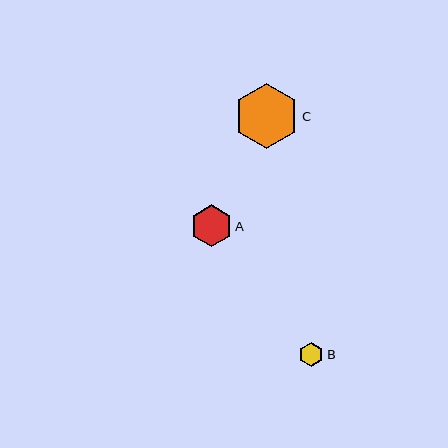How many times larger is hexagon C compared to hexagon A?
Hexagon C is approximately 1.6 times the size of hexagon A.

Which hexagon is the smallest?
Hexagon B is the smallest with a size of approximately 24 pixels.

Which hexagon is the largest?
Hexagon C is the largest with a size of approximately 65 pixels.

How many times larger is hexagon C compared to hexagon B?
Hexagon C is approximately 2.7 times the size of hexagon B.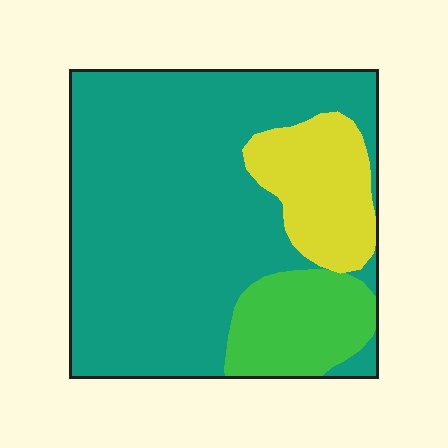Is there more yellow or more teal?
Teal.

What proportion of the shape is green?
Green covers 14% of the shape.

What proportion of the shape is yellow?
Yellow takes up about one sixth (1/6) of the shape.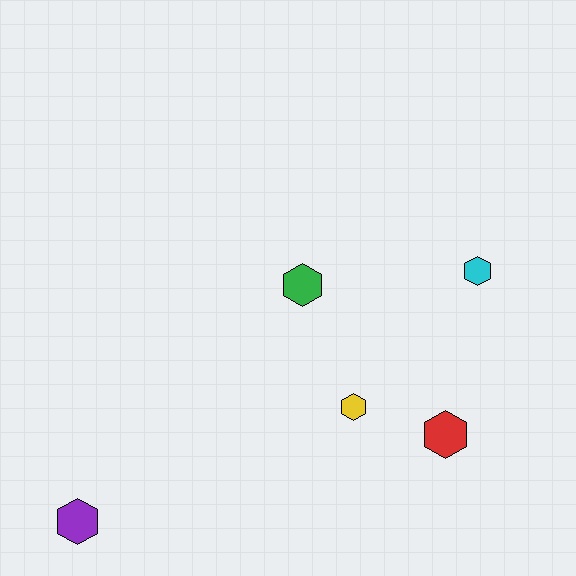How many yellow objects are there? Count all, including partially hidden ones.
There is 1 yellow object.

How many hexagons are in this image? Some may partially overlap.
There are 5 hexagons.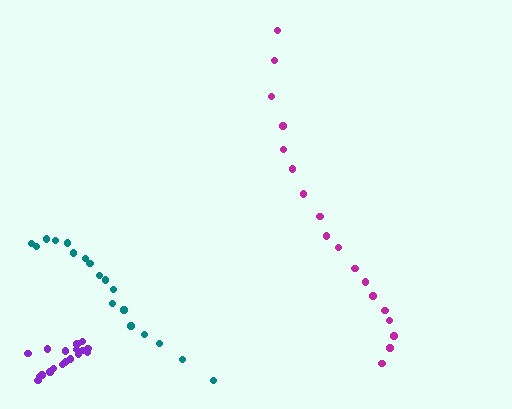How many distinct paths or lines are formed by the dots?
There are 3 distinct paths.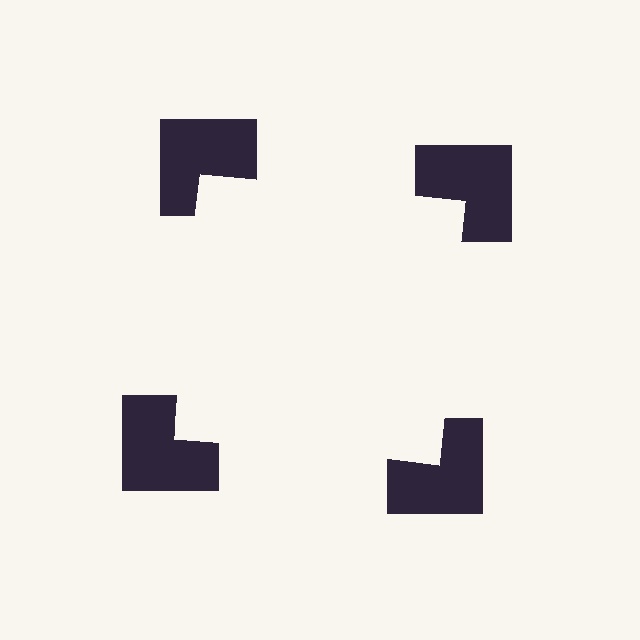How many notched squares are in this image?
There are 4 — one at each vertex of the illusory square.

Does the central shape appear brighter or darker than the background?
It typically appears slightly brighter than the background, even though no actual brightness change is drawn.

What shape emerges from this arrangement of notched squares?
An illusory square — its edges are inferred from the aligned wedge cuts in the notched squares, not physically drawn.